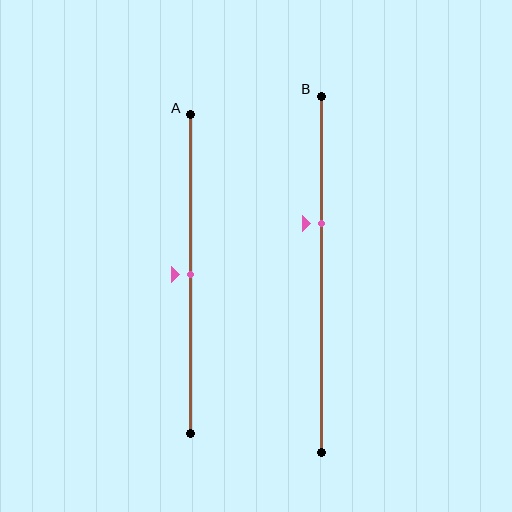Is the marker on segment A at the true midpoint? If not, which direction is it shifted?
Yes, the marker on segment A is at the true midpoint.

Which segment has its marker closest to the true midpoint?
Segment A has its marker closest to the true midpoint.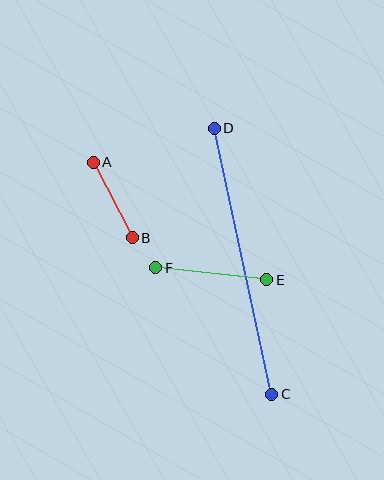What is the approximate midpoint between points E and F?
The midpoint is at approximately (211, 274) pixels.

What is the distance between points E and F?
The distance is approximately 111 pixels.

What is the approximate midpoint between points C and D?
The midpoint is at approximately (243, 261) pixels.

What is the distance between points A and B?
The distance is approximately 85 pixels.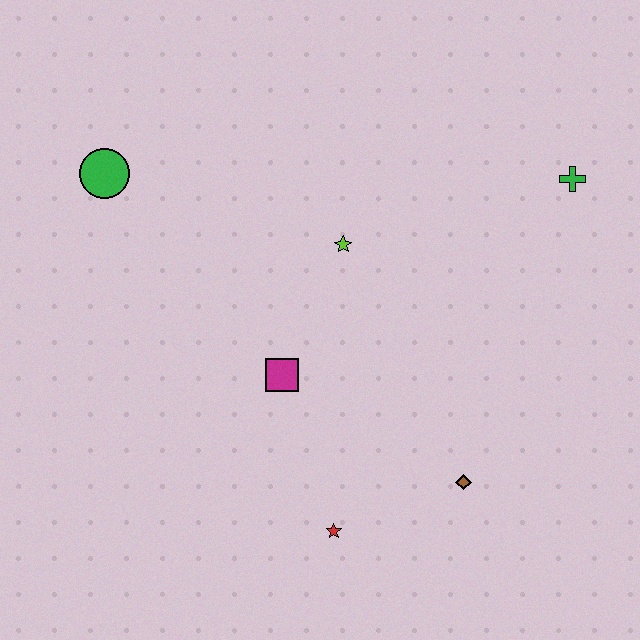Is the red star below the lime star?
Yes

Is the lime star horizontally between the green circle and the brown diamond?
Yes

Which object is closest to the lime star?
The magenta square is closest to the lime star.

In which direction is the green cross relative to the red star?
The green cross is above the red star.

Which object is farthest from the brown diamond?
The green circle is farthest from the brown diamond.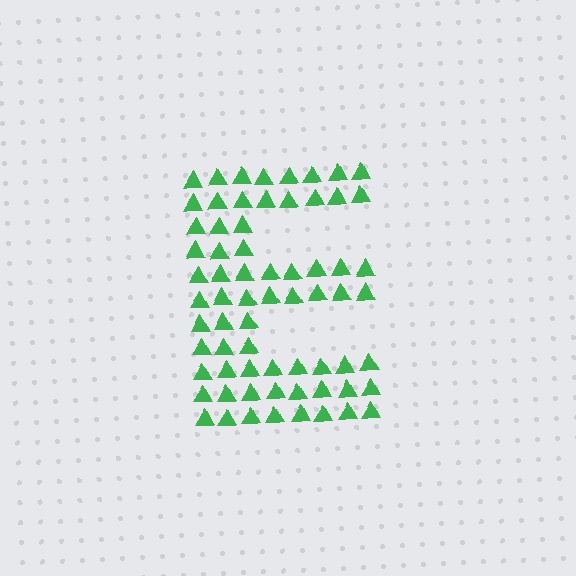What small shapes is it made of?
It is made of small triangles.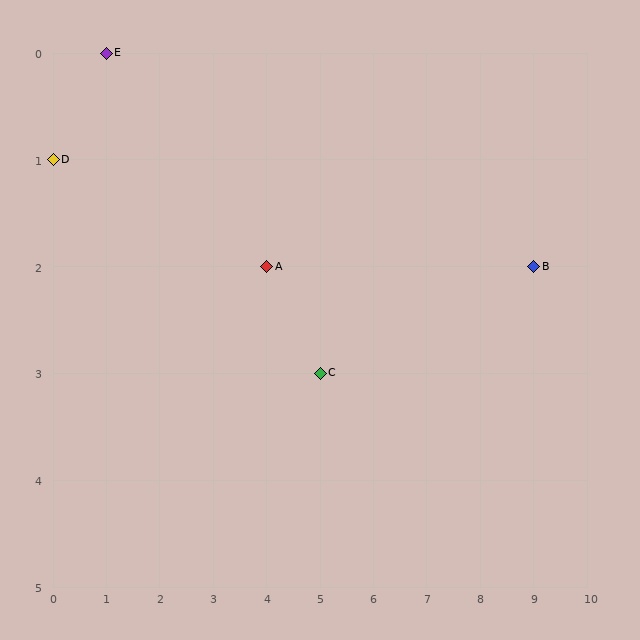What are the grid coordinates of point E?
Point E is at grid coordinates (1, 0).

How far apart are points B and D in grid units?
Points B and D are 9 columns and 1 row apart (about 9.1 grid units diagonally).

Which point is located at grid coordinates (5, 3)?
Point C is at (5, 3).